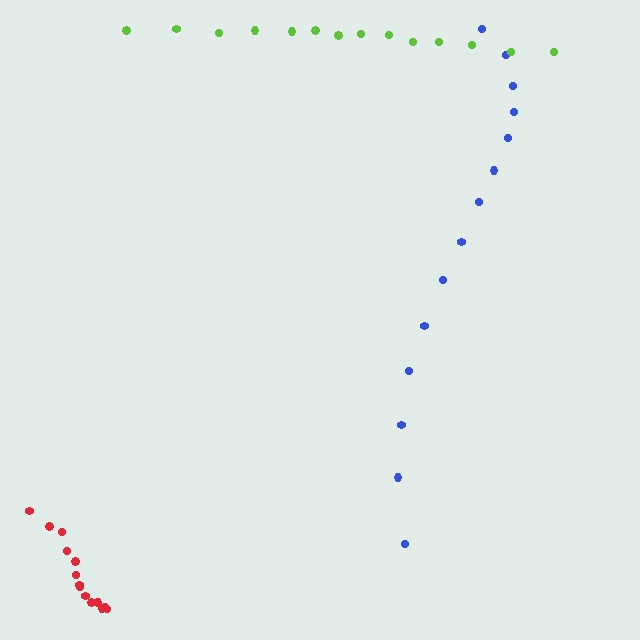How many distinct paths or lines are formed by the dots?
There are 3 distinct paths.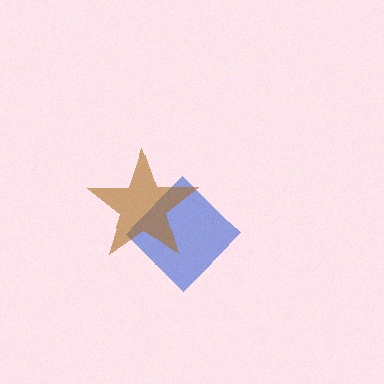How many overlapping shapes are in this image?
There are 2 overlapping shapes in the image.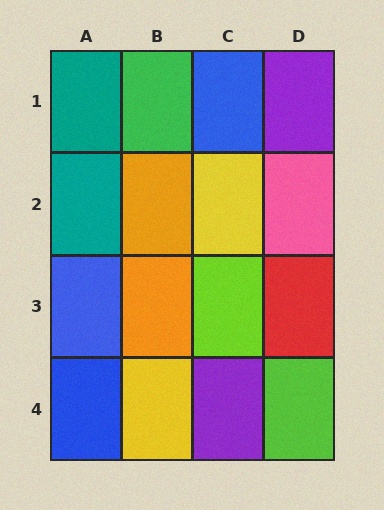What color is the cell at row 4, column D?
Lime.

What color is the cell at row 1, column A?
Teal.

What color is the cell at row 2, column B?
Orange.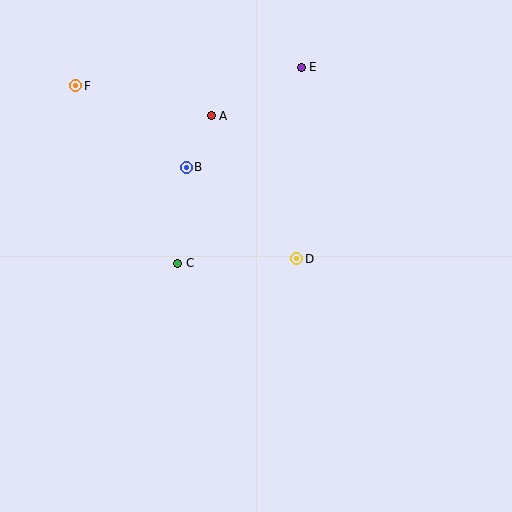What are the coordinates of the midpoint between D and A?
The midpoint between D and A is at (254, 187).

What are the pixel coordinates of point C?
Point C is at (178, 263).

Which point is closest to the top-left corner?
Point F is closest to the top-left corner.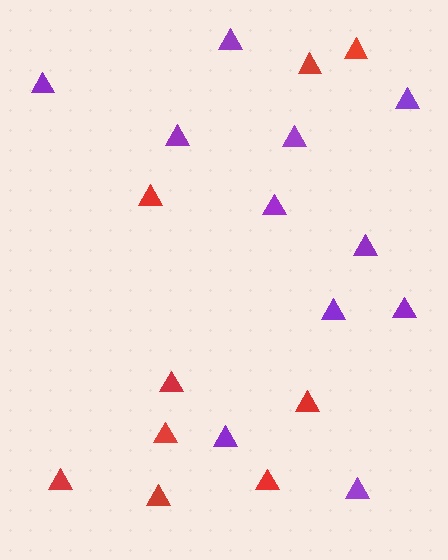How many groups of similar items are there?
There are 2 groups: one group of red triangles (9) and one group of purple triangles (11).